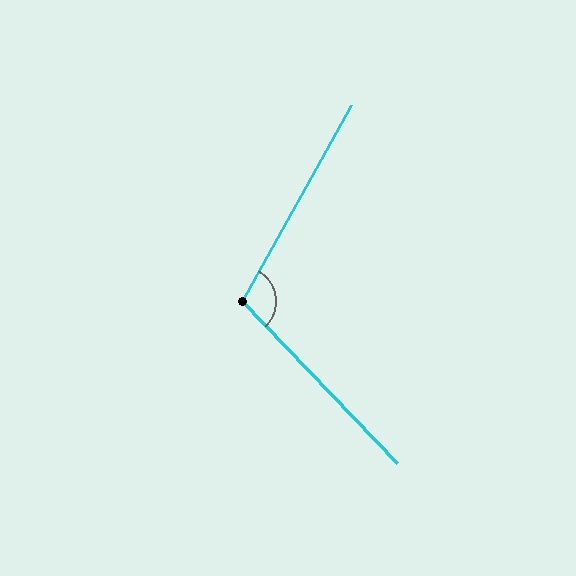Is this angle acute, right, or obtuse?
It is obtuse.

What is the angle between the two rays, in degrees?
Approximately 107 degrees.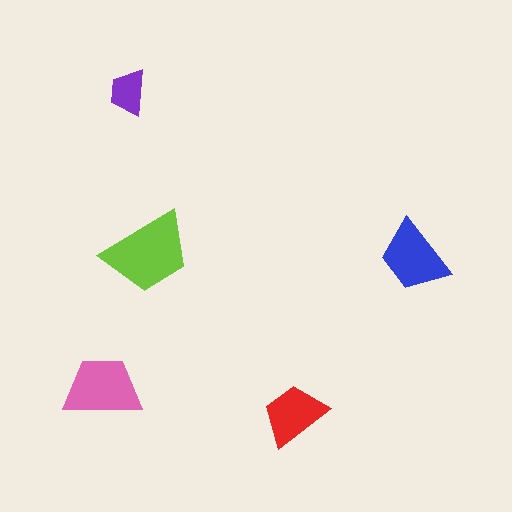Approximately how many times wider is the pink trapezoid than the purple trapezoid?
About 1.5 times wider.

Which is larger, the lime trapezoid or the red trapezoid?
The lime one.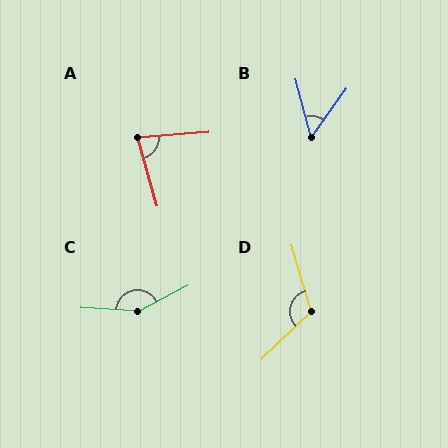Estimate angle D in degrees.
Approximately 118 degrees.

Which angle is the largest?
C, at approximately 149 degrees.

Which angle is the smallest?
B, at approximately 50 degrees.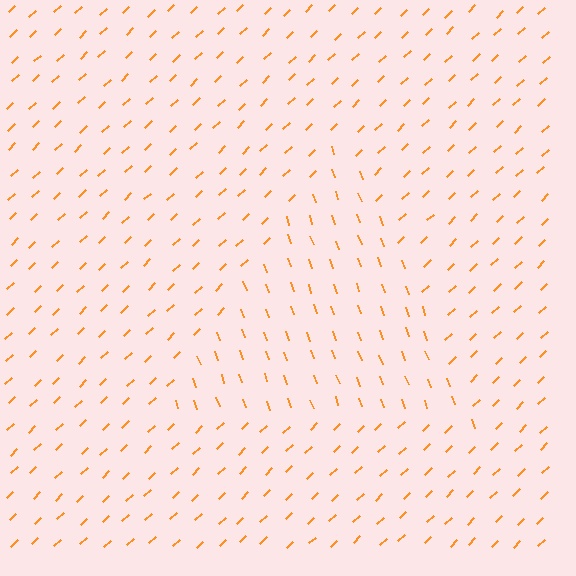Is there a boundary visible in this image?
Yes, there is a texture boundary formed by a change in line orientation.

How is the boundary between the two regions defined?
The boundary is defined purely by a change in line orientation (approximately 66 degrees difference). All lines are the same color and thickness.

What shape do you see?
I see a triangle.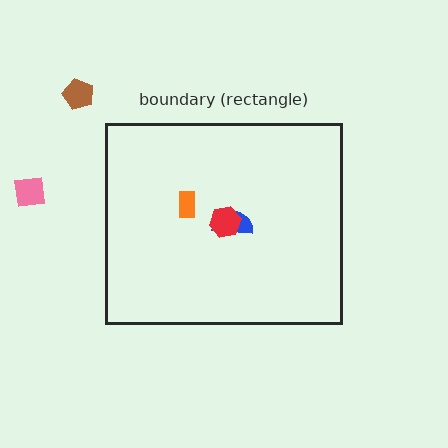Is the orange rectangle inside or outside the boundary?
Inside.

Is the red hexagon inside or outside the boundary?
Inside.